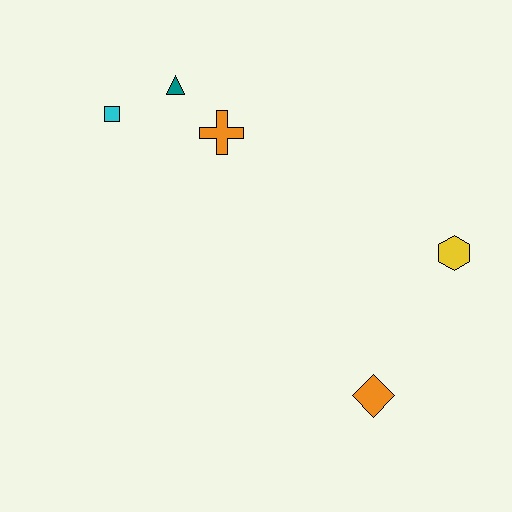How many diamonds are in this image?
There is 1 diamond.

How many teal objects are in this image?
There is 1 teal object.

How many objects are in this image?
There are 5 objects.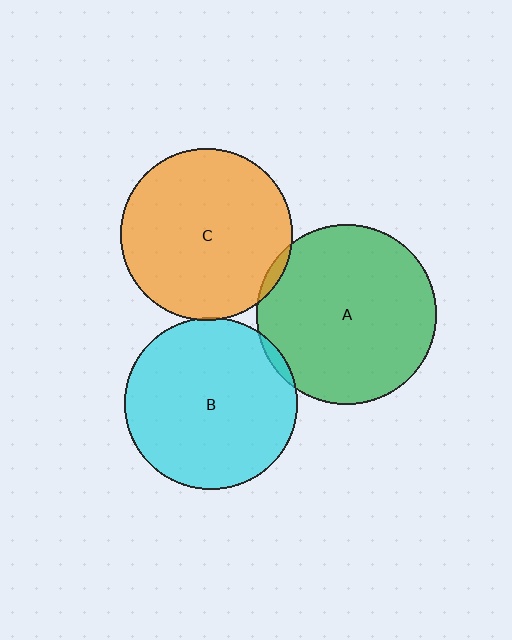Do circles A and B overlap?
Yes.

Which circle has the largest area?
Circle A (green).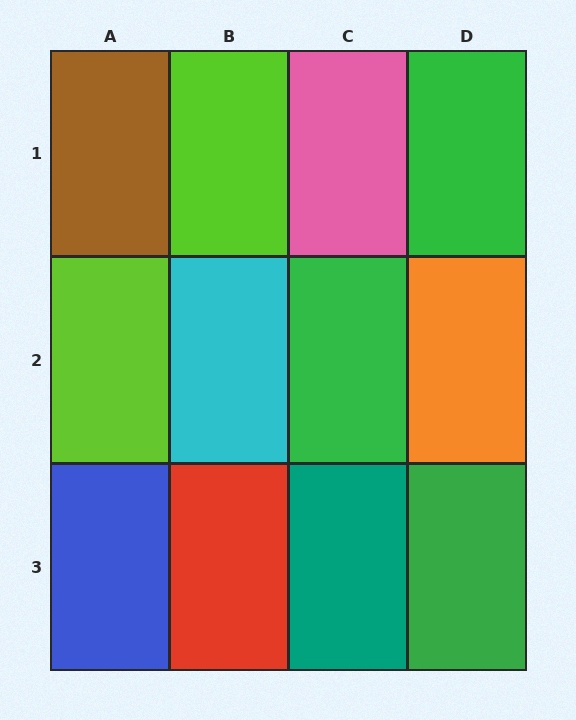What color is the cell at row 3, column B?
Red.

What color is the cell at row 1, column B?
Lime.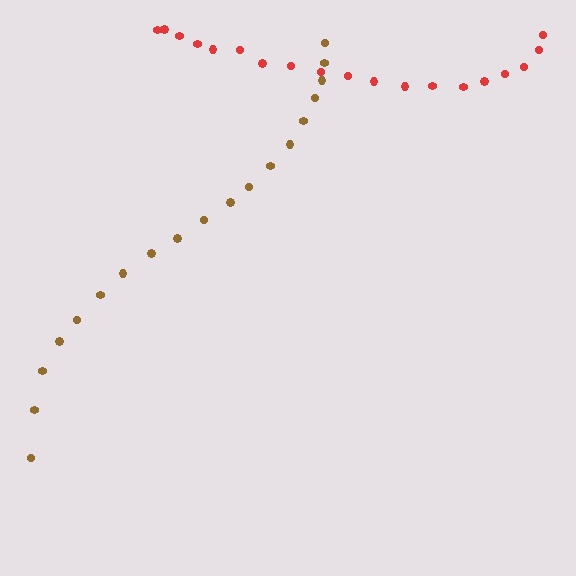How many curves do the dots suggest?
There are 2 distinct paths.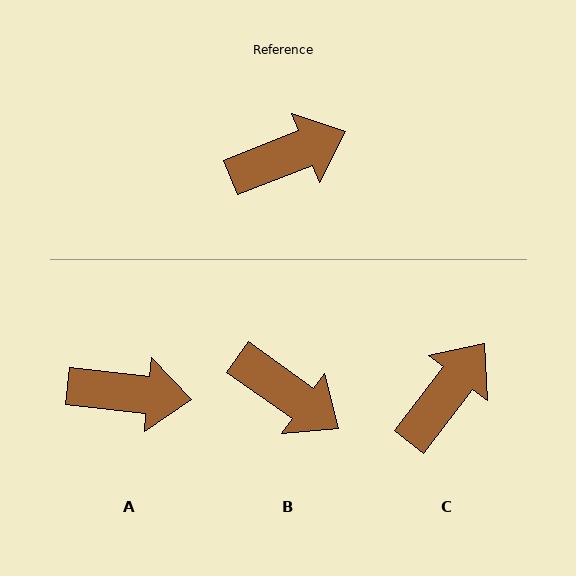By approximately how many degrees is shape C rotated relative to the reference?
Approximately 31 degrees counter-clockwise.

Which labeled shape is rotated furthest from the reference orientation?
B, about 57 degrees away.